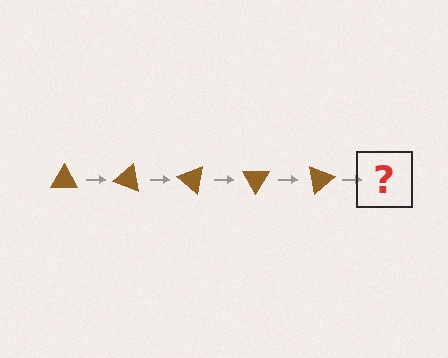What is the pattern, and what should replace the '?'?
The pattern is that the triangle rotates 20 degrees each step. The '?' should be a brown triangle rotated 100 degrees.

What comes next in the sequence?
The next element should be a brown triangle rotated 100 degrees.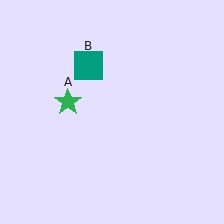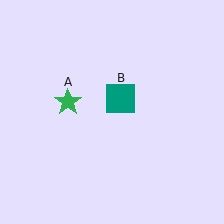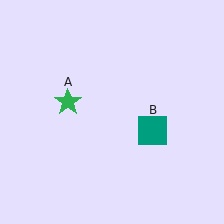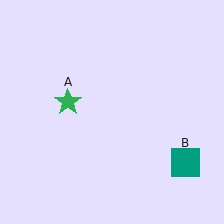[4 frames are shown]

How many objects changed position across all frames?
1 object changed position: teal square (object B).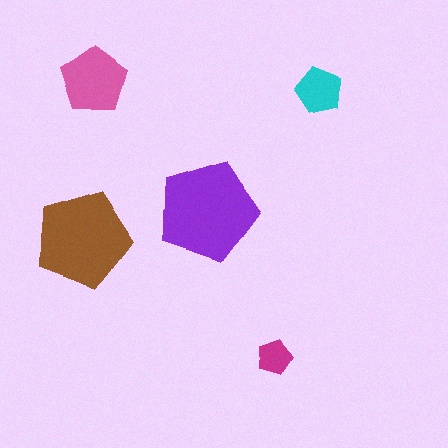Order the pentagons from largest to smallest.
the purple one, the brown one, the pink one, the cyan one, the magenta one.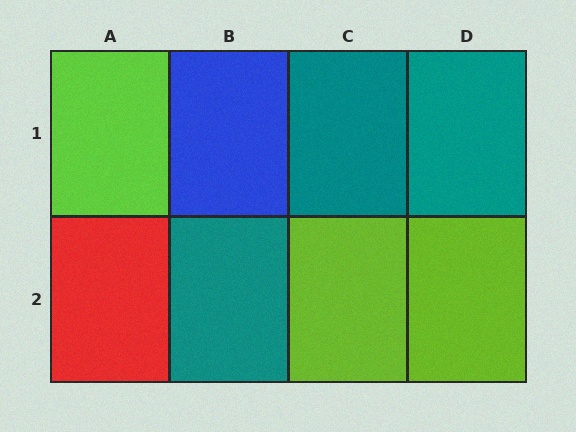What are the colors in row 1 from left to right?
Lime, blue, teal, teal.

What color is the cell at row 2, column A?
Red.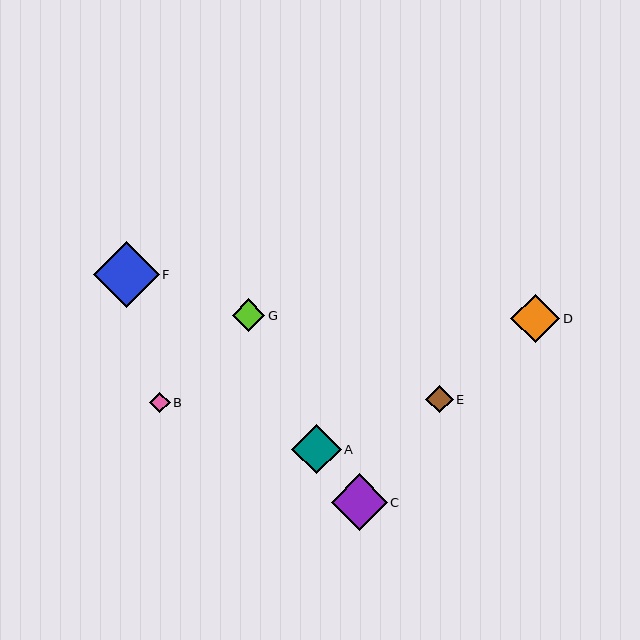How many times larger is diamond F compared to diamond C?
Diamond F is approximately 1.2 times the size of diamond C.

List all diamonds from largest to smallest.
From largest to smallest: F, C, A, D, G, E, B.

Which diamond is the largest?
Diamond F is the largest with a size of approximately 65 pixels.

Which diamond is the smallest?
Diamond B is the smallest with a size of approximately 21 pixels.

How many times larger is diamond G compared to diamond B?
Diamond G is approximately 1.6 times the size of diamond B.